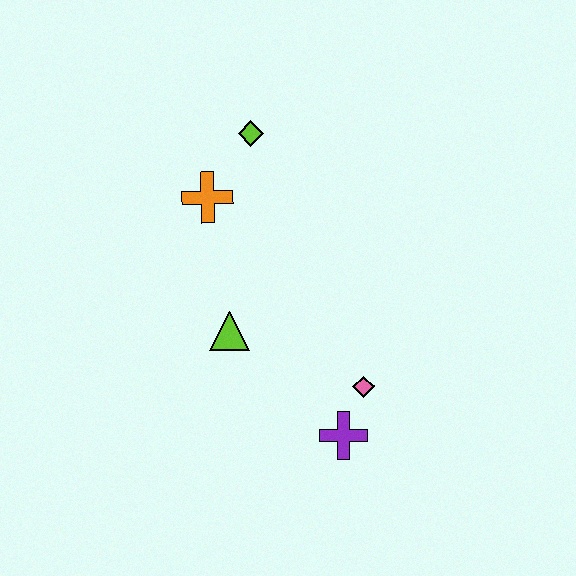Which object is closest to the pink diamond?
The purple cross is closest to the pink diamond.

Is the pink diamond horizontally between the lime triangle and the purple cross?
No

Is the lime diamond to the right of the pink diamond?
No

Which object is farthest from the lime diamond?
The purple cross is farthest from the lime diamond.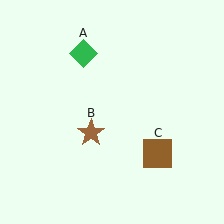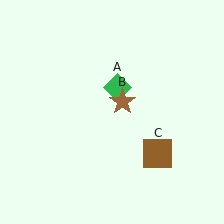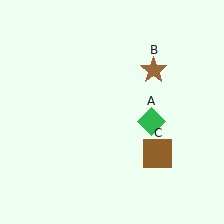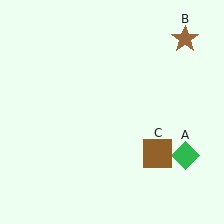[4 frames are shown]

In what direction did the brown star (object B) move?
The brown star (object B) moved up and to the right.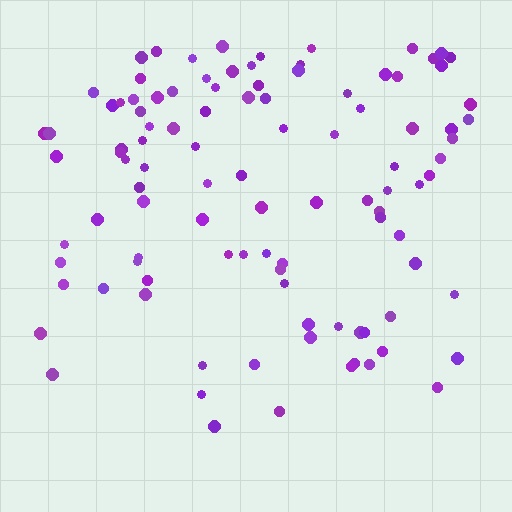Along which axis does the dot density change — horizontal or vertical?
Vertical.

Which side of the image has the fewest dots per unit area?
The bottom.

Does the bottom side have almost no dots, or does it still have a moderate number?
Still a moderate number, just noticeably fewer than the top.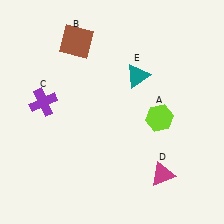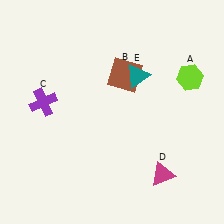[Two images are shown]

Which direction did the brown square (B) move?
The brown square (B) moved right.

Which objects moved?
The objects that moved are: the lime hexagon (A), the brown square (B).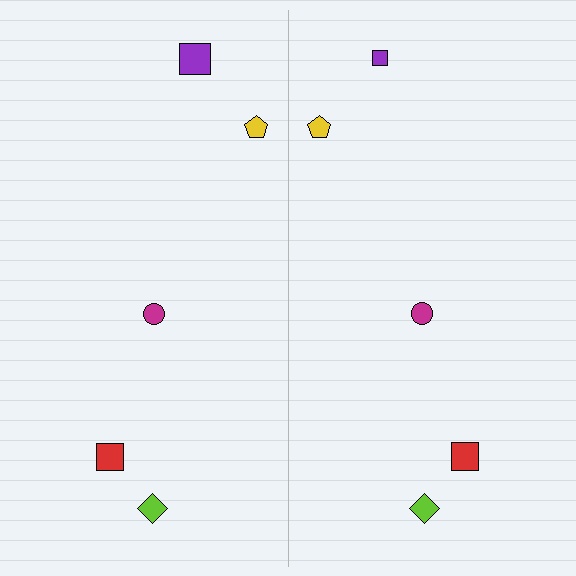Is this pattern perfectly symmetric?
No, the pattern is not perfectly symmetric. The purple square on the right side has a different size than its mirror counterpart.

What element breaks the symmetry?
The purple square on the right side has a different size than its mirror counterpart.